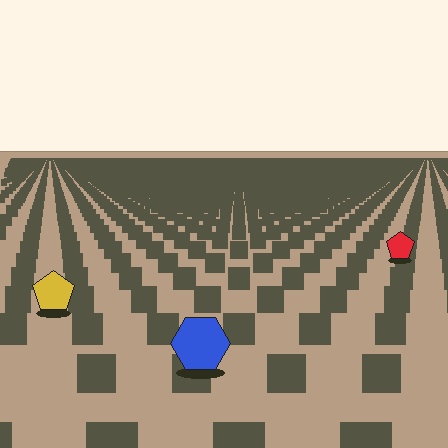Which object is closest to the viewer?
The blue hexagon is closest. The texture marks near it are larger and more spread out.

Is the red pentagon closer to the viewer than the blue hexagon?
No. The blue hexagon is closer — you can tell from the texture gradient: the ground texture is coarser near it.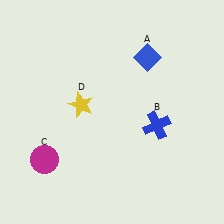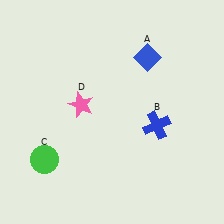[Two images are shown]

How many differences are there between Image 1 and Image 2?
There are 2 differences between the two images.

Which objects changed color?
C changed from magenta to green. D changed from yellow to pink.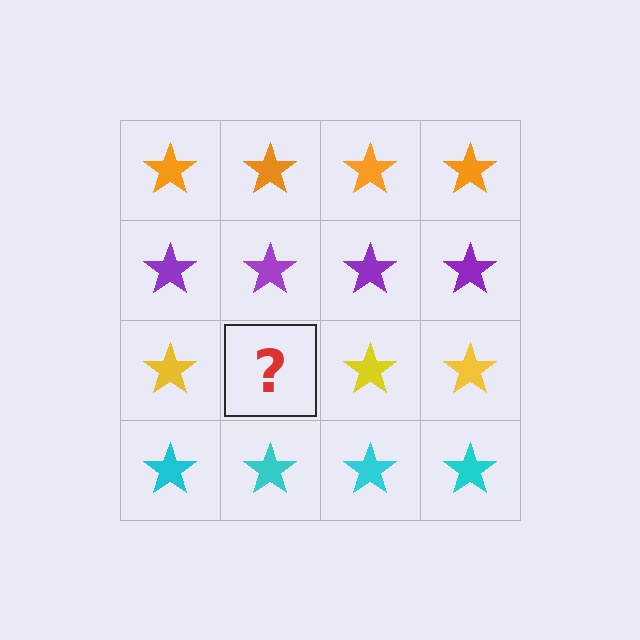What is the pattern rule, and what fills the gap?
The rule is that each row has a consistent color. The gap should be filled with a yellow star.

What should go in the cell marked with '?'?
The missing cell should contain a yellow star.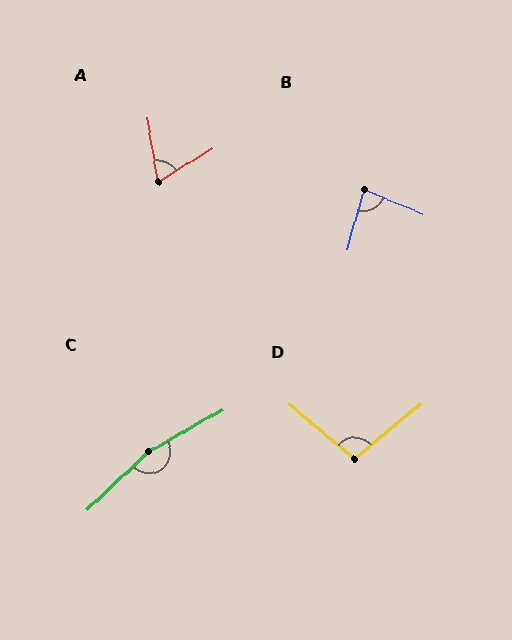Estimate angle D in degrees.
Approximately 100 degrees.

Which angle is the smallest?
A, at approximately 67 degrees.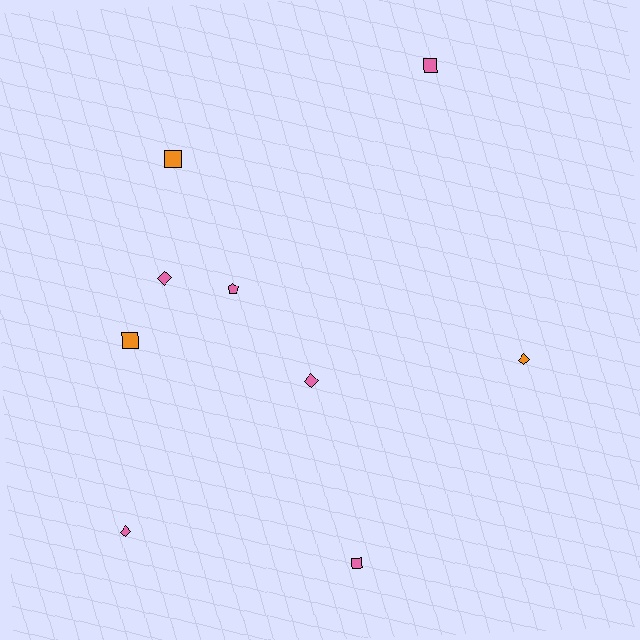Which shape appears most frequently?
Diamond, with 4 objects.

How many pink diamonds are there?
There are 3 pink diamonds.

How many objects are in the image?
There are 9 objects.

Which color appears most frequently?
Pink, with 6 objects.